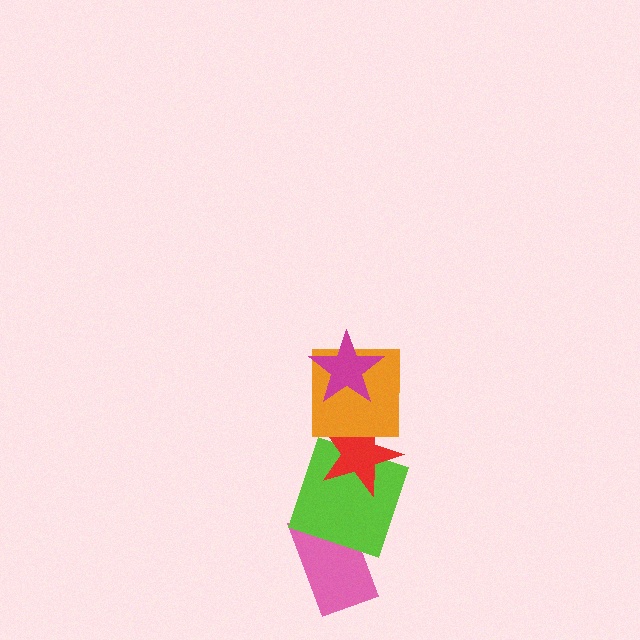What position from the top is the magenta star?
The magenta star is 1st from the top.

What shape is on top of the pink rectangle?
The lime square is on top of the pink rectangle.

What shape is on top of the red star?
The orange square is on top of the red star.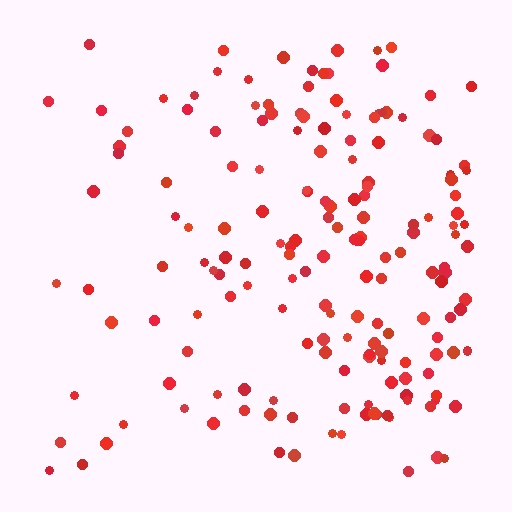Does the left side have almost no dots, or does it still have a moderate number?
Still a moderate number, just noticeably fewer than the right.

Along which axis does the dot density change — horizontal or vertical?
Horizontal.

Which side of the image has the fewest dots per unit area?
The left.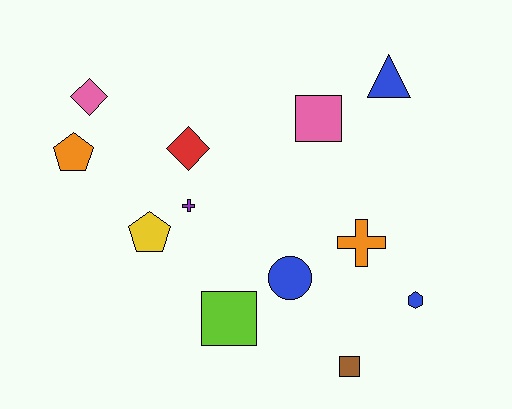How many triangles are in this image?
There is 1 triangle.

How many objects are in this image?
There are 12 objects.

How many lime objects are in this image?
There is 1 lime object.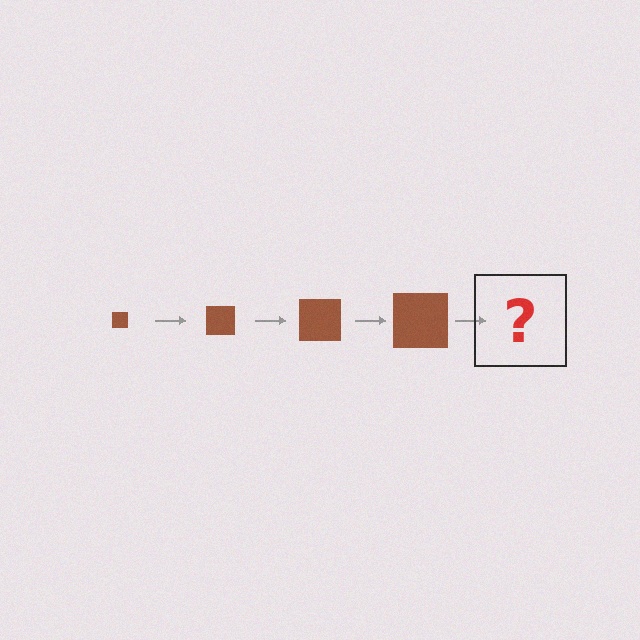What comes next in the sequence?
The next element should be a brown square, larger than the previous one.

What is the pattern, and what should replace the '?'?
The pattern is that the square gets progressively larger each step. The '?' should be a brown square, larger than the previous one.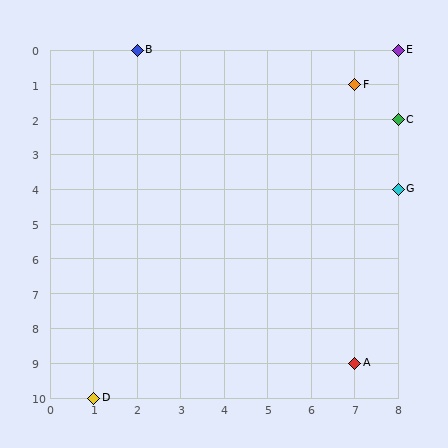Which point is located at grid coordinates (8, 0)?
Point E is at (8, 0).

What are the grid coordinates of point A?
Point A is at grid coordinates (7, 9).